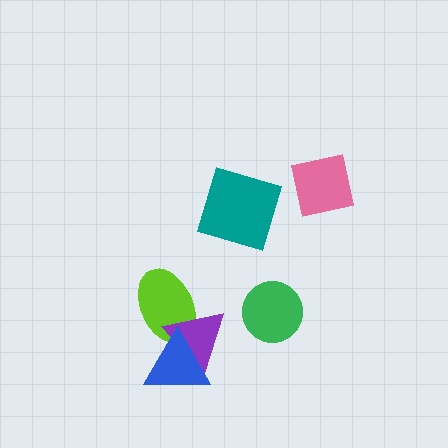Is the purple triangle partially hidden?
Yes, it is partially covered by another shape.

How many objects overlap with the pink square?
0 objects overlap with the pink square.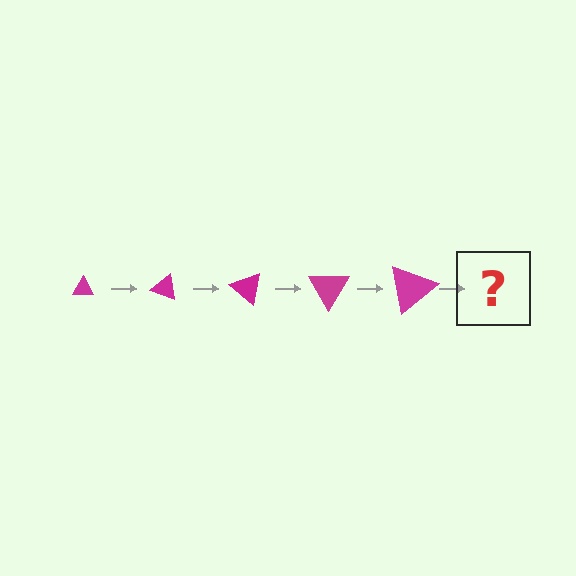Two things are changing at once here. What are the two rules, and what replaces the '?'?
The two rules are that the triangle grows larger each step and it rotates 20 degrees each step. The '?' should be a triangle, larger than the previous one and rotated 100 degrees from the start.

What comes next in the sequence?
The next element should be a triangle, larger than the previous one and rotated 100 degrees from the start.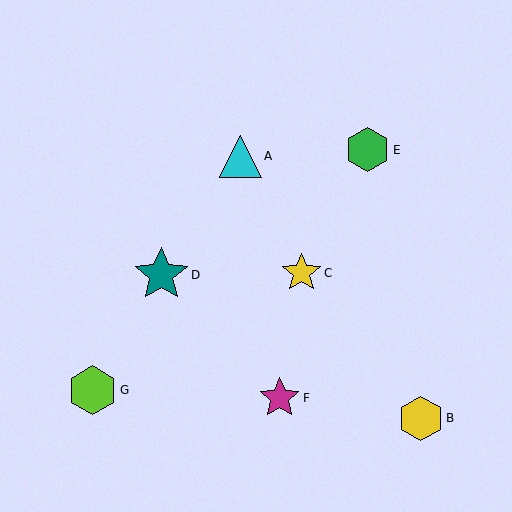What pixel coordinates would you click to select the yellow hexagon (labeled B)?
Click at (421, 418) to select the yellow hexagon B.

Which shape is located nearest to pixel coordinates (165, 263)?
The teal star (labeled D) at (161, 275) is nearest to that location.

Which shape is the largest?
The teal star (labeled D) is the largest.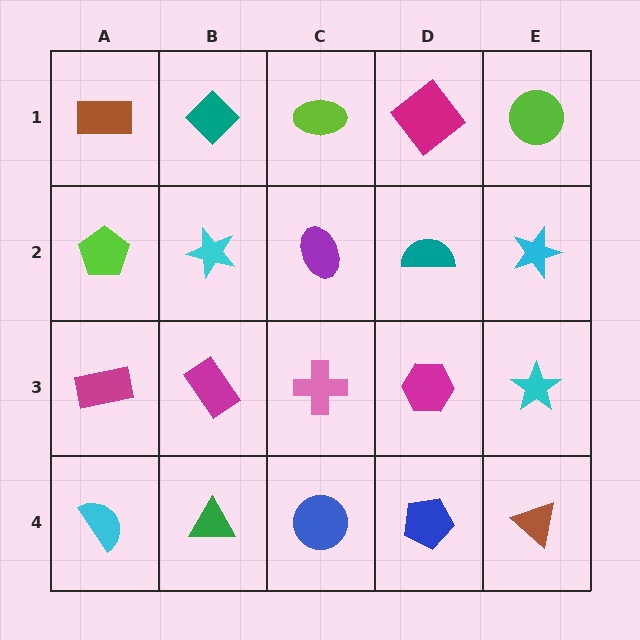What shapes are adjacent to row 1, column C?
A purple ellipse (row 2, column C), a teal diamond (row 1, column B), a magenta diamond (row 1, column D).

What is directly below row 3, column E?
A brown triangle.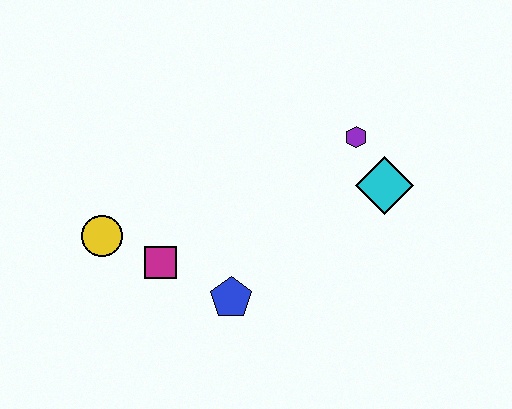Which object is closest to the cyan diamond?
The purple hexagon is closest to the cyan diamond.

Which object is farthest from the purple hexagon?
The yellow circle is farthest from the purple hexagon.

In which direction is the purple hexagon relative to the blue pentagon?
The purple hexagon is above the blue pentagon.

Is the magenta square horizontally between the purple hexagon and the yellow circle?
Yes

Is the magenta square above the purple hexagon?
No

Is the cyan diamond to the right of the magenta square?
Yes